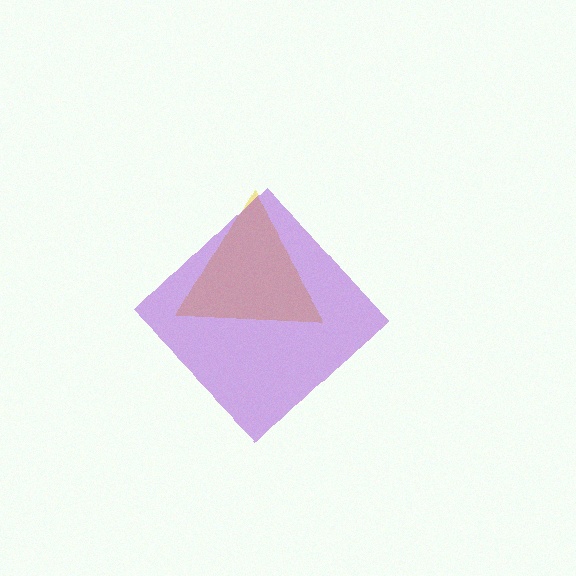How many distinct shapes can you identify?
There are 2 distinct shapes: a yellow triangle, a purple diamond.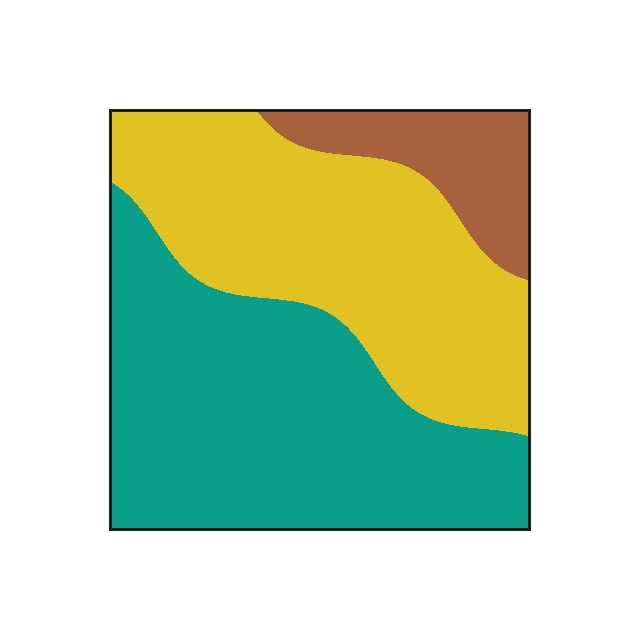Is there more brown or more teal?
Teal.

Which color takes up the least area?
Brown, at roughly 10%.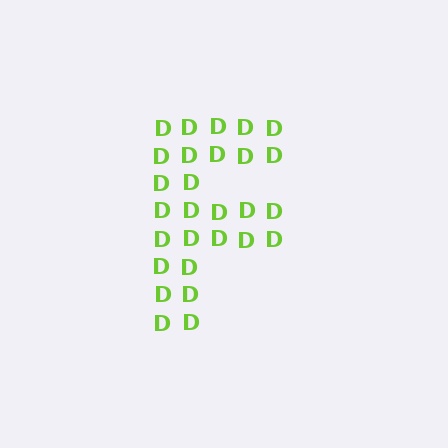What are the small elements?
The small elements are letter D's.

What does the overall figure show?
The overall figure shows the letter F.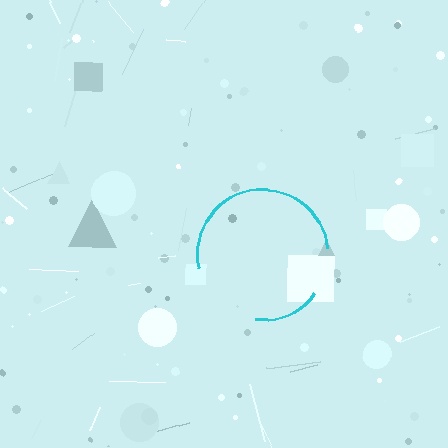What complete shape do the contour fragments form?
The contour fragments form a circle.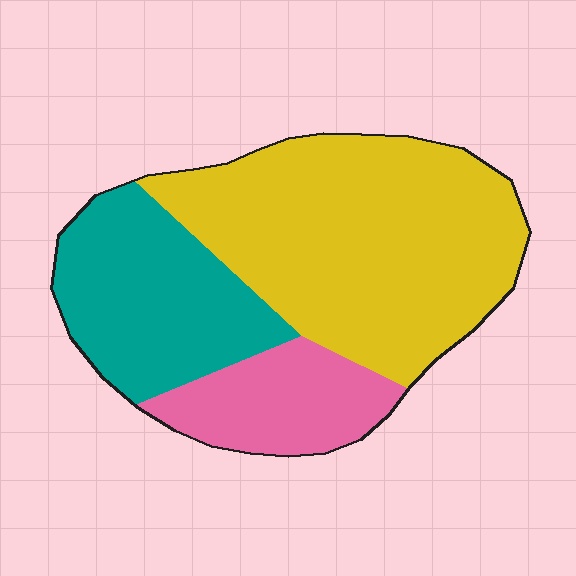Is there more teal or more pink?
Teal.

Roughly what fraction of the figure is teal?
Teal covers 28% of the figure.